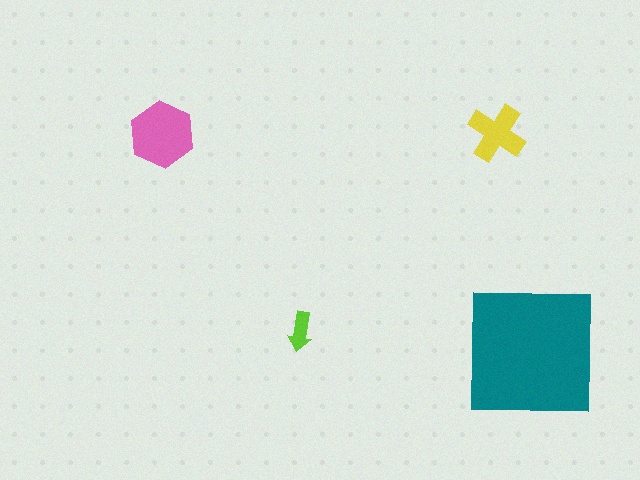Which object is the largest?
The teal square.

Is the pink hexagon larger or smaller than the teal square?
Smaller.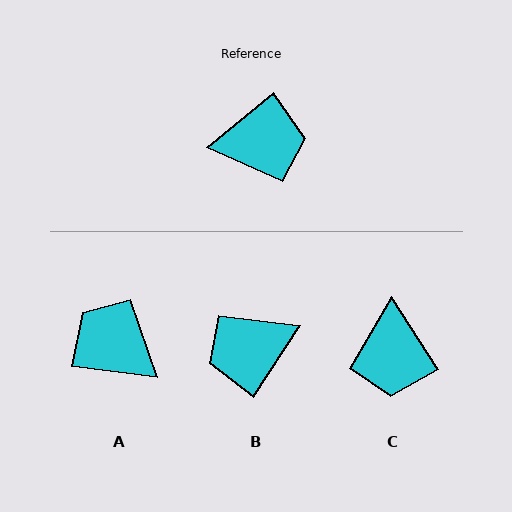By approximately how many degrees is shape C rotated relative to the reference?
Approximately 96 degrees clockwise.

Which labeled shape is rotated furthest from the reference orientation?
B, about 163 degrees away.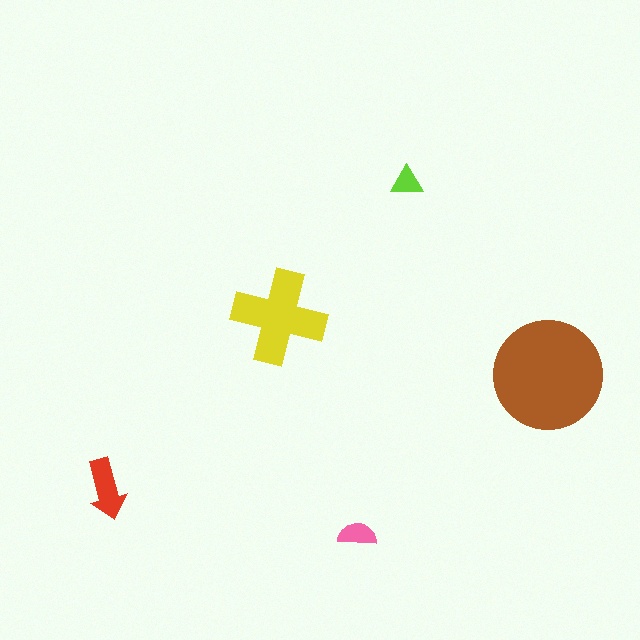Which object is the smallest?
The lime triangle.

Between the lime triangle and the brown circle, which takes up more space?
The brown circle.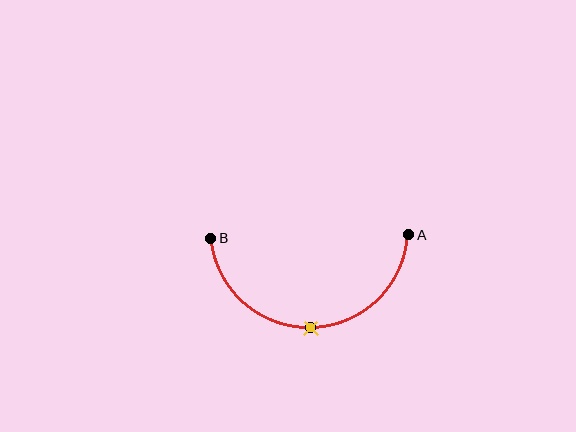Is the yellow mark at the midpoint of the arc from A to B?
Yes. The yellow mark lies on the arc at equal arc-length from both A and B — it is the arc midpoint.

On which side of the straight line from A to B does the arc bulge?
The arc bulges below the straight line connecting A and B.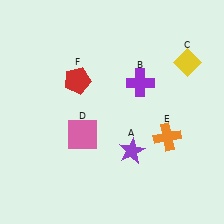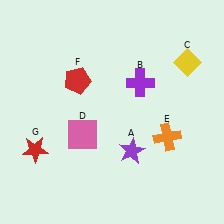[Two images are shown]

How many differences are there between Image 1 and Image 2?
There is 1 difference between the two images.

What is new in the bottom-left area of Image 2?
A red star (G) was added in the bottom-left area of Image 2.